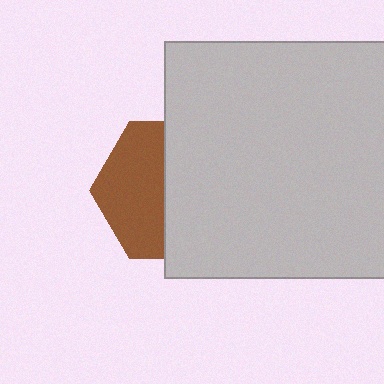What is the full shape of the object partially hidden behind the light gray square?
The partially hidden object is a brown hexagon.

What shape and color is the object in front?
The object in front is a light gray square.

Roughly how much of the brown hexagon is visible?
About half of it is visible (roughly 45%).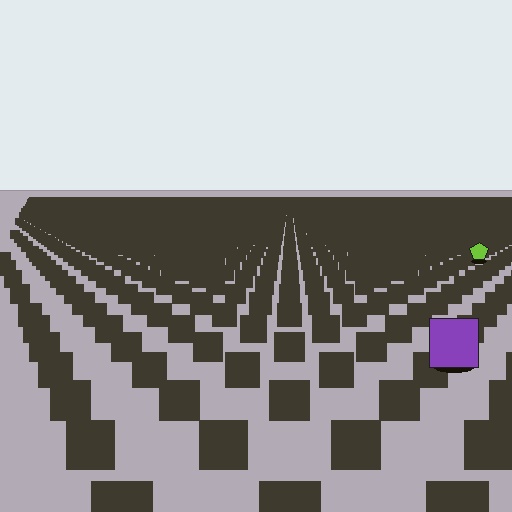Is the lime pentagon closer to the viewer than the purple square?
No. The purple square is closer — you can tell from the texture gradient: the ground texture is coarser near it.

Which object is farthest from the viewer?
The lime pentagon is farthest from the viewer. It appears smaller and the ground texture around it is denser.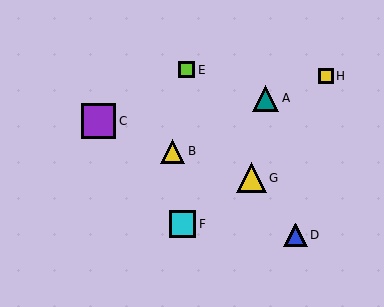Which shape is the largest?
The purple square (labeled C) is the largest.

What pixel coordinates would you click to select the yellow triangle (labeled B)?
Click at (173, 152) to select the yellow triangle B.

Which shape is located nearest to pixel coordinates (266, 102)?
The teal triangle (labeled A) at (265, 98) is nearest to that location.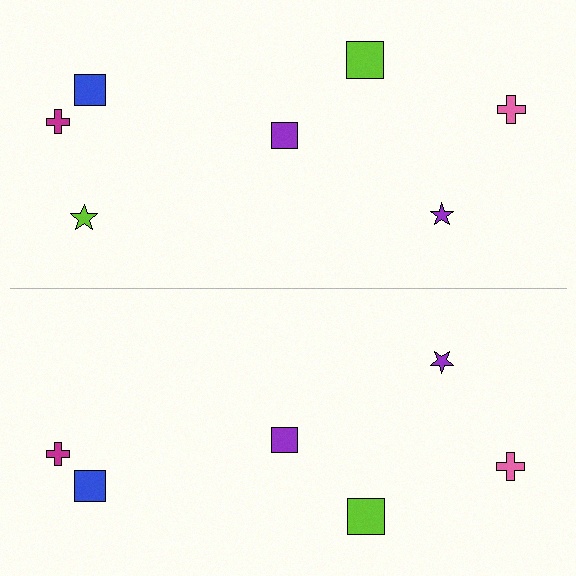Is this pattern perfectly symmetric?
No, the pattern is not perfectly symmetric. A lime star is missing from the bottom side.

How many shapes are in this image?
There are 13 shapes in this image.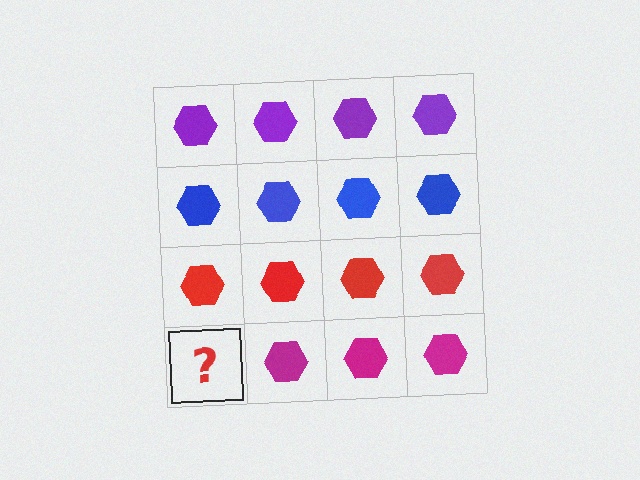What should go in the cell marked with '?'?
The missing cell should contain a magenta hexagon.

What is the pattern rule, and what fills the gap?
The rule is that each row has a consistent color. The gap should be filled with a magenta hexagon.